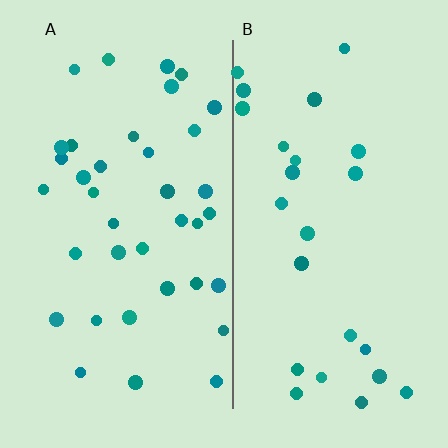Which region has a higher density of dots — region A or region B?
A (the left).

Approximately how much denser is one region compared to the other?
Approximately 1.5× — region A over region B.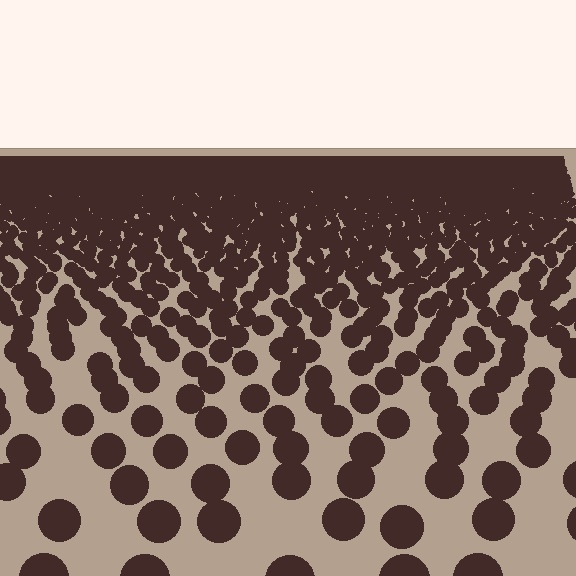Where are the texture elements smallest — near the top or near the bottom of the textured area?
Near the top.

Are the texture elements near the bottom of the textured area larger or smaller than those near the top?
Larger. Near the bottom, elements are closer to the viewer and appear at a bigger on-screen size.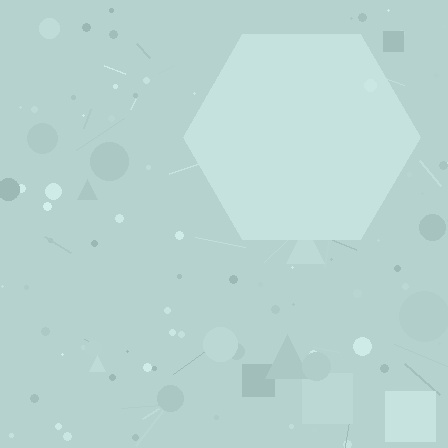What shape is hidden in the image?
A hexagon is hidden in the image.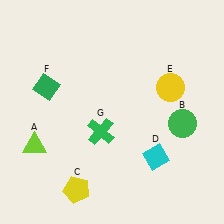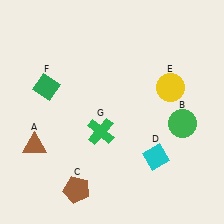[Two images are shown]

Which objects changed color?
A changed from lime to brown. C changed from yellow to brown.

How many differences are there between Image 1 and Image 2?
There are 2 differences between the two images.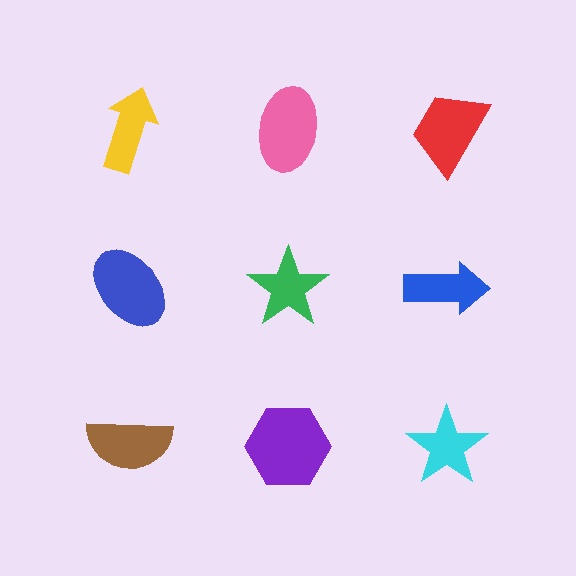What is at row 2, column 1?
A blue ellipse.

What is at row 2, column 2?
A green star.